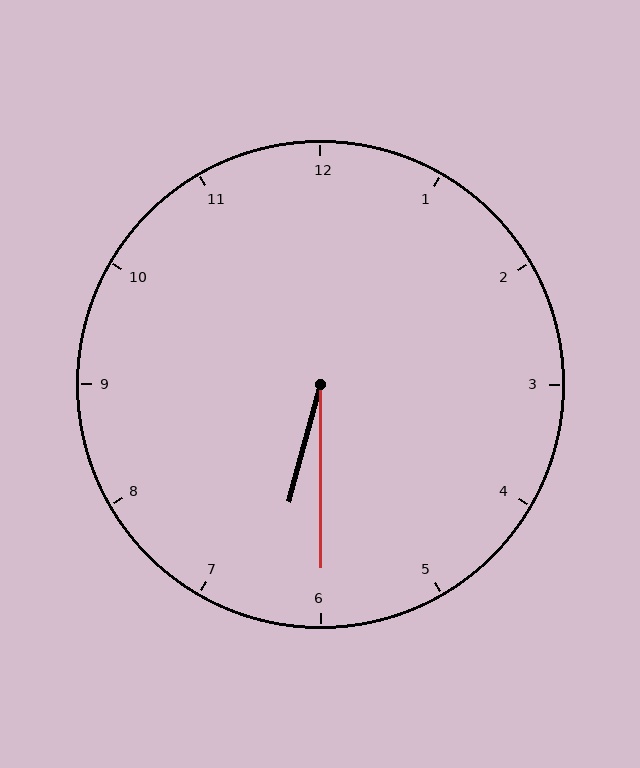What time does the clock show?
6:30.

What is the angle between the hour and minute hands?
Approximately 15 degrees.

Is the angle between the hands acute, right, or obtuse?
It is acute.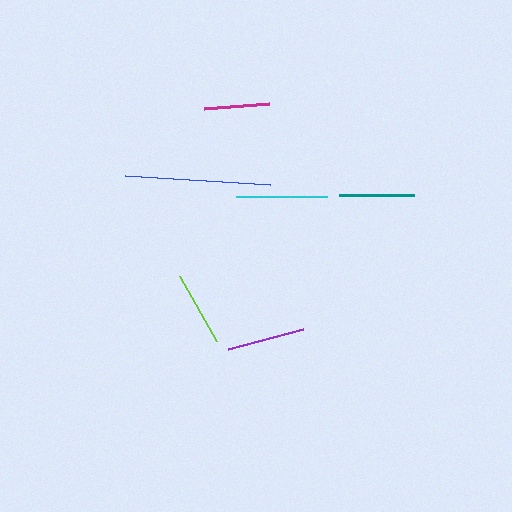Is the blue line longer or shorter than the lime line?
The blue line is longer than the lime line.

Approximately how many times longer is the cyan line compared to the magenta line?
The cyan line is approximately 1.4 times the length of the magenta line.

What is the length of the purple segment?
The purple segment is approximately 77 pixels long.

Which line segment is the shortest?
The magenta line is the shortest at approximately 65 pixels.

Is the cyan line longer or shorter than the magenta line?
The cyan line is longer than the magenta line.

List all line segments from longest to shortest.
From longest to shortest: blue, cyan, purple, lime, teal, magenta.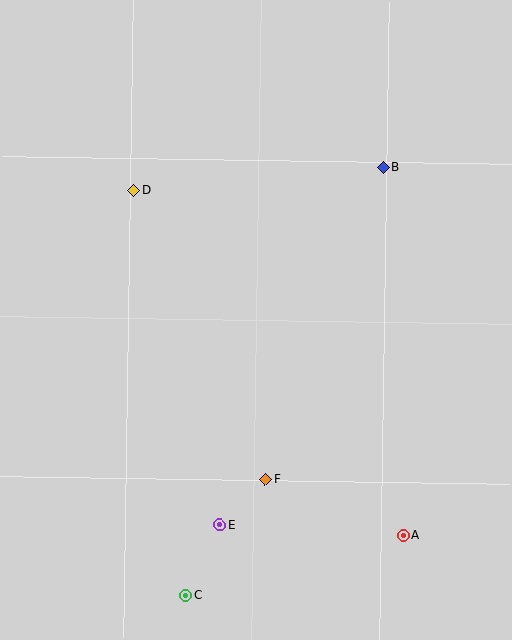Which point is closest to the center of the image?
Point F at (265, 479) is closest to the center.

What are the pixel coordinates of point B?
Point B is at (384, 167).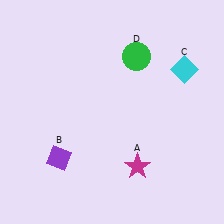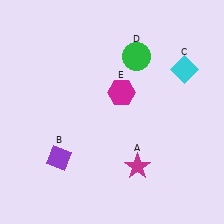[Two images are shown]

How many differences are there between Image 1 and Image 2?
There is 1 difference between the two images.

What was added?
A magenta hexagon (E) was added in Image 2.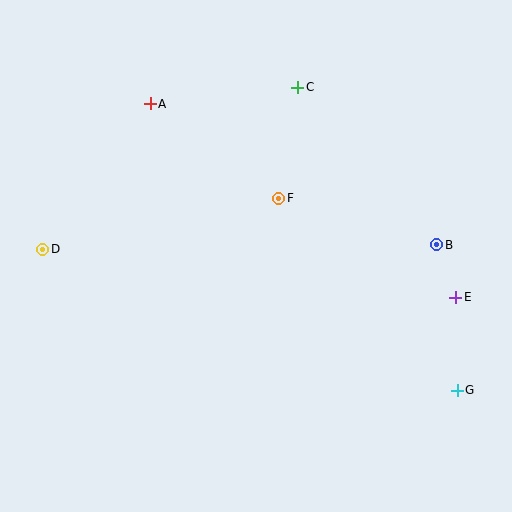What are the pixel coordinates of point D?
Point D is at (43, 249).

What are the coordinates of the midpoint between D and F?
The midpoint between D and F is at (161, 224).